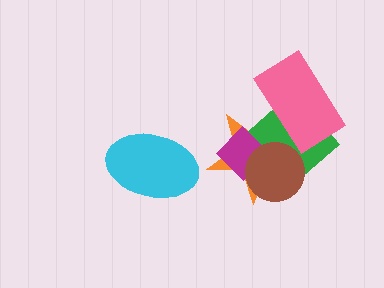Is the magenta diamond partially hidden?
Yes, it is partially covered by another shape.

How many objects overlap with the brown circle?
3 objects overlap with the brown circle.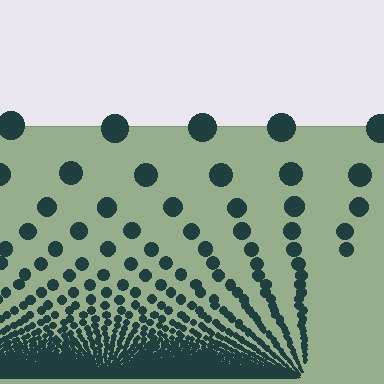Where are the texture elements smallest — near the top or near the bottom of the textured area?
Near the bottom.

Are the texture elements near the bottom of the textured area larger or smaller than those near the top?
Smaller. The gradient is inverted — elements near the bottom are smaller and denser.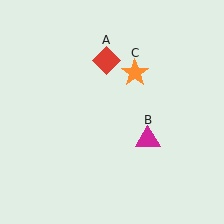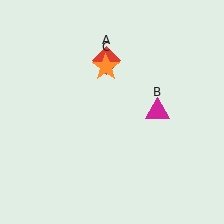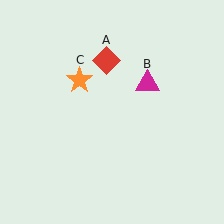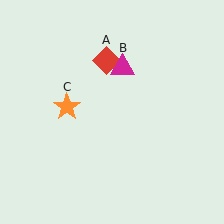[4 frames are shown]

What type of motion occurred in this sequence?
The magenta triangle (object B), orange star (object C) rotated counterclockwise around the center of the scene.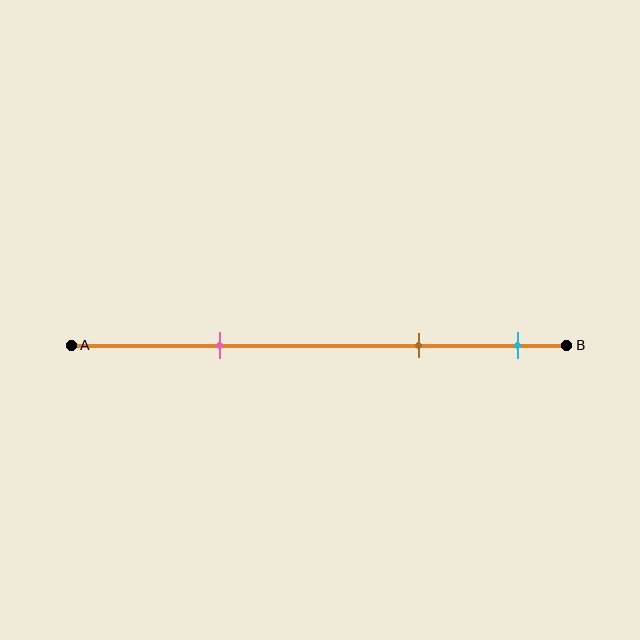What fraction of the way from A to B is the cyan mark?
The cyan mark is approximately 90% (0.9) of the way from A to B.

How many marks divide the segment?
There are 3 marks dividing the segment.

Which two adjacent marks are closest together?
The brown and cyan marks are the closest adjacent pair.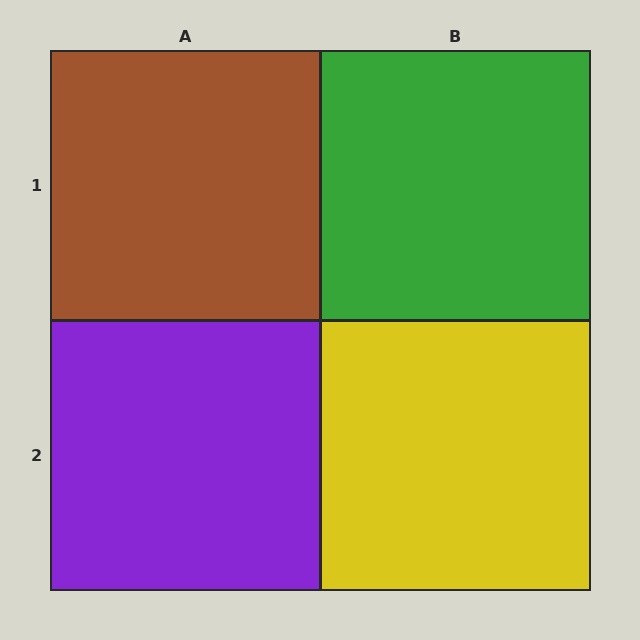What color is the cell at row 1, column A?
Brown.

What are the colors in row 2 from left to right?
Purple, yellow.